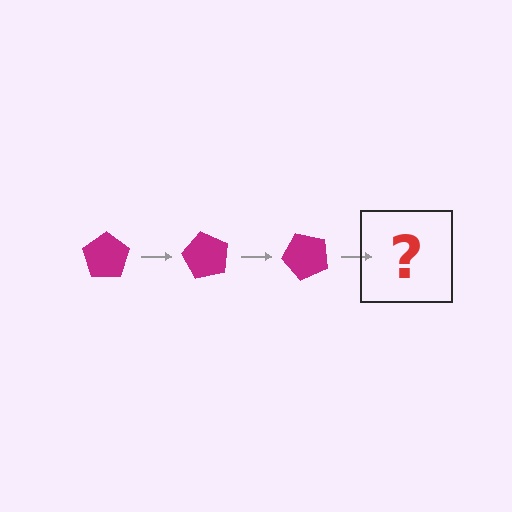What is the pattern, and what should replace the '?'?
The pattern is that the pentagon rotates 60 degrees each step. The '?' should be a magenta pentagon rotated 180 degrees.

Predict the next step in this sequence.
The next step is a magenta pentagon rotated 180 degrees.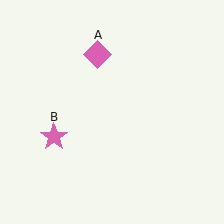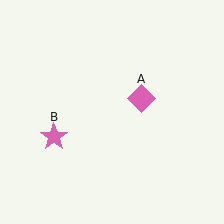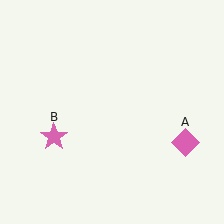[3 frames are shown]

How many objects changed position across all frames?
1 object changed position: pink diamond (object A).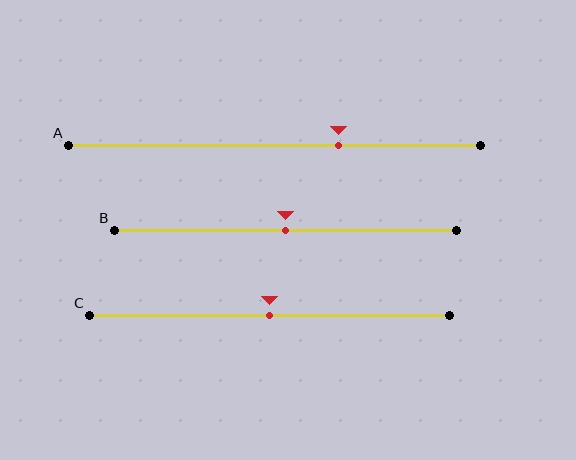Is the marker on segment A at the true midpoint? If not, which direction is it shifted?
No, the marker on segment A is shifted to the right by about 16% of the segment length.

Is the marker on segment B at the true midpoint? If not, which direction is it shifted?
Yes, the marker on segment B is at the true midpoint.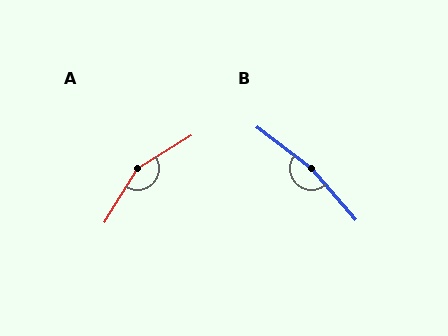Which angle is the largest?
B, at approximately 168 degrees.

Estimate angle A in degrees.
Approximately 153 degrees.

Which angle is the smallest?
A, at approximately 153 degrees.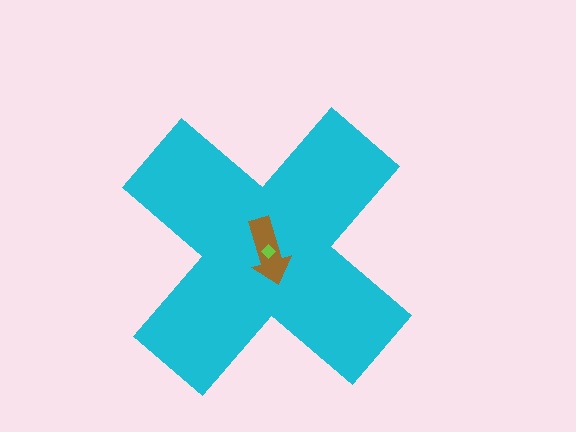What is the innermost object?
The lime diamond.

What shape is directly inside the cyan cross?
The brown arrow.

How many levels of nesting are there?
3.